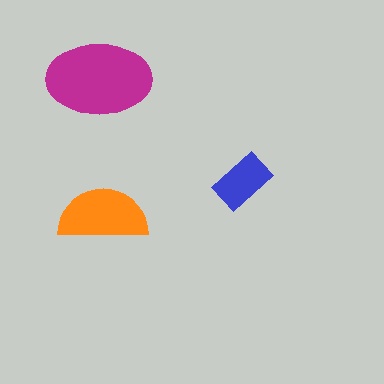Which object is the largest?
The magenta ellipse.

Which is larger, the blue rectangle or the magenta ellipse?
The magenta ellipse.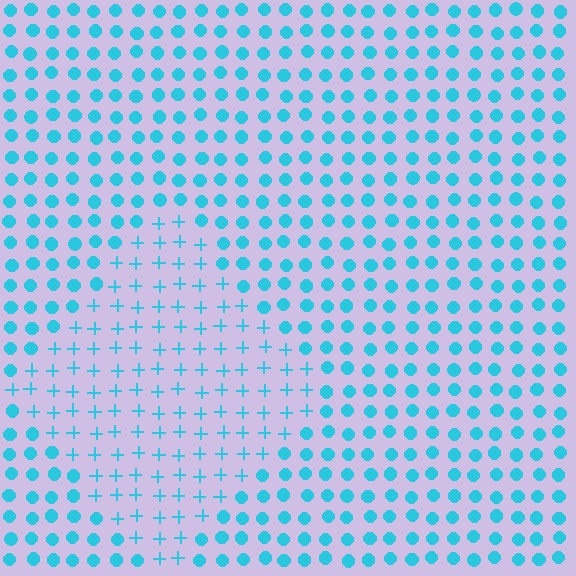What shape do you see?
I see a diamond.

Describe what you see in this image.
The image is filled with small cyan elements arranged in a uniform grid. A diamond-shaped region contains plus signs, while the surrounding area contains circles. The boundary is defined purely by the change in element shape.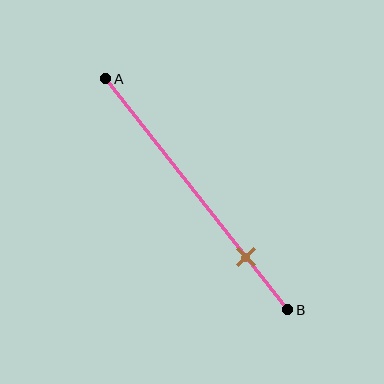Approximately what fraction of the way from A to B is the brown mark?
The brown mark is approximately 75% of the way from A to B.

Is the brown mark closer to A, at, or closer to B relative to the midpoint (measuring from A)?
The brown mark is closer to point B than the midpoint of segment AB.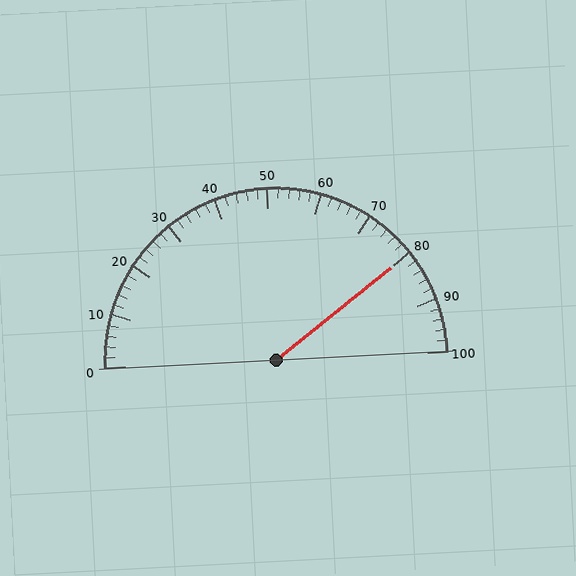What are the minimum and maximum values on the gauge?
The gauge ranges from 0 to 100.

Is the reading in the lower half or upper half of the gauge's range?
The reading is in the upper half of the range (0 to 100).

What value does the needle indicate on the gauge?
The needle indicates approximately 80.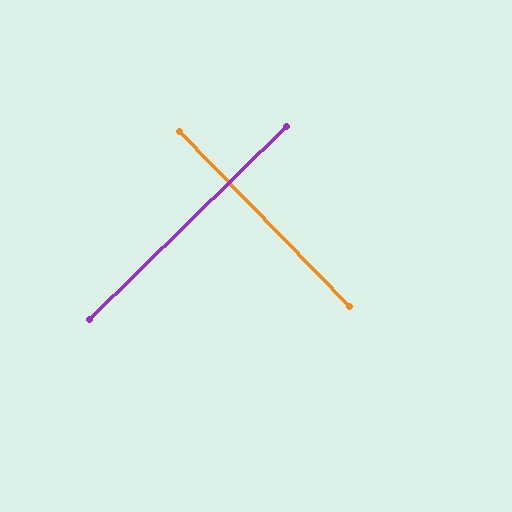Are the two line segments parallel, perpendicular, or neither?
Perpendicular — they meet at approximately 90°.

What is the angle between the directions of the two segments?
Approximately 90 degrees.